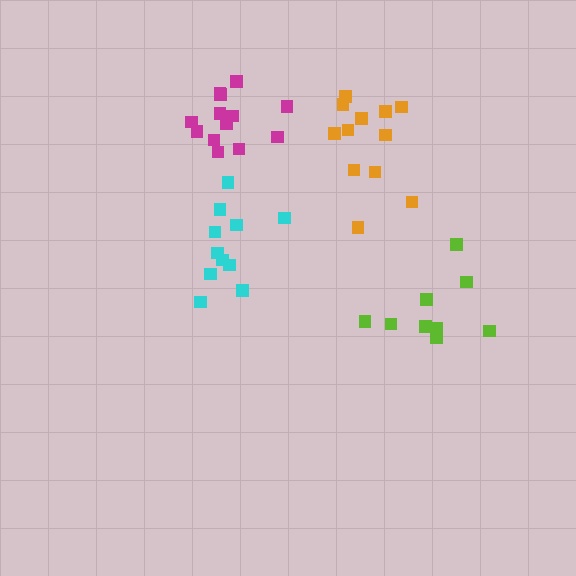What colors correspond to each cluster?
The clusters are colored: orange, lime, cyan, magenta.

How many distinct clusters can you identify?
There are 4 distinct clusters.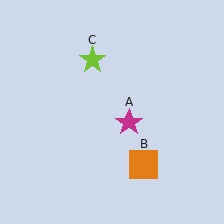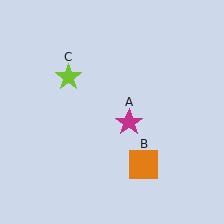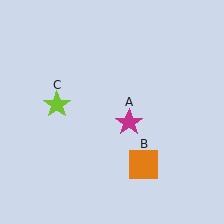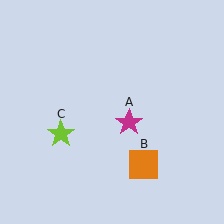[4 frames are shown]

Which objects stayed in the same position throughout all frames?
Magenta star (object A) and orange square (object B) remained stationary.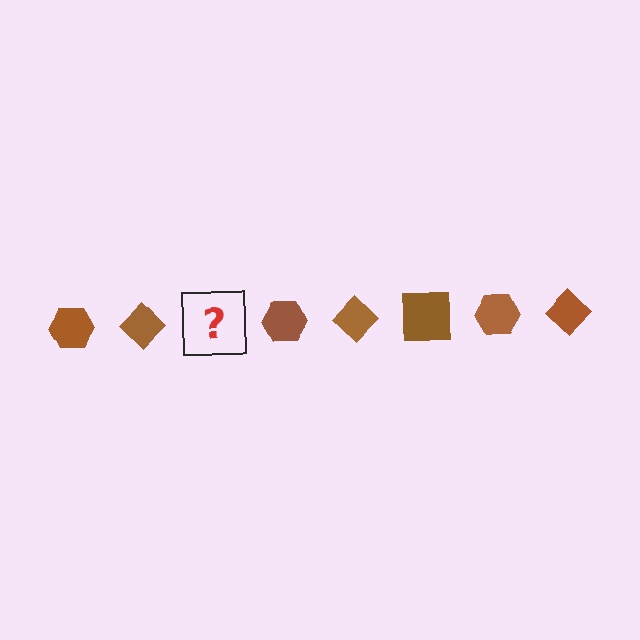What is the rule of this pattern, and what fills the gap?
The rule is that the pattern cycles through hexagon, diamond, square shapes in brown. The gap should be filled with a brown square.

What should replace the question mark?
The question mark should be replaced with a brown square.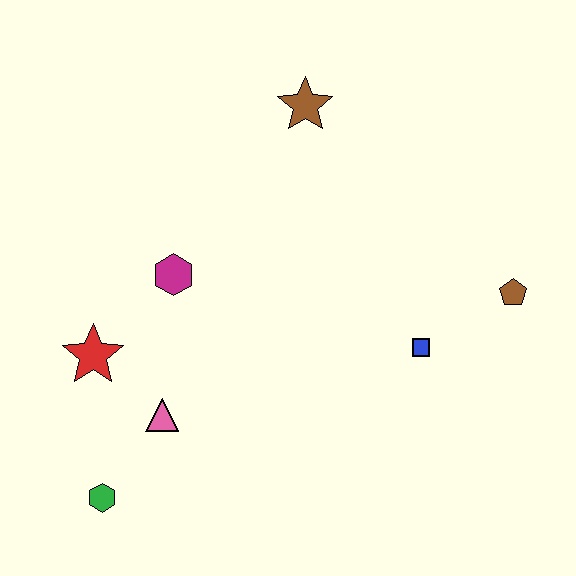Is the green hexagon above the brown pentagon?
No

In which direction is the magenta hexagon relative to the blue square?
The magenta hexagon is to the left of the blue square.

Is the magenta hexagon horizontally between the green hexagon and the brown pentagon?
Yes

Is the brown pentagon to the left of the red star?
No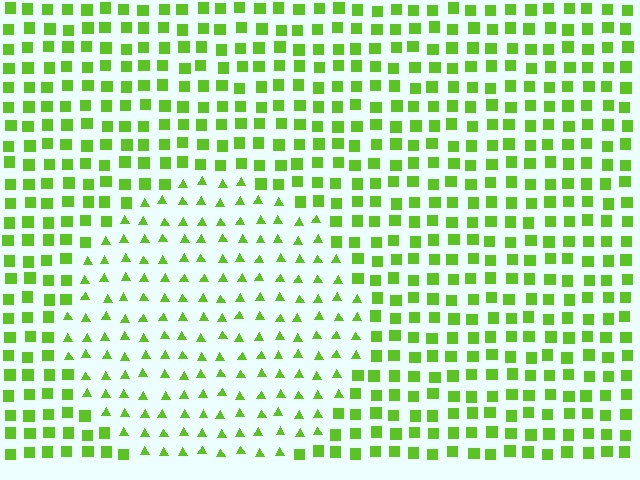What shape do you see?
I see a circle.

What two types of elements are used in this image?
The image uses triangles inside the circle region and squares outside it.